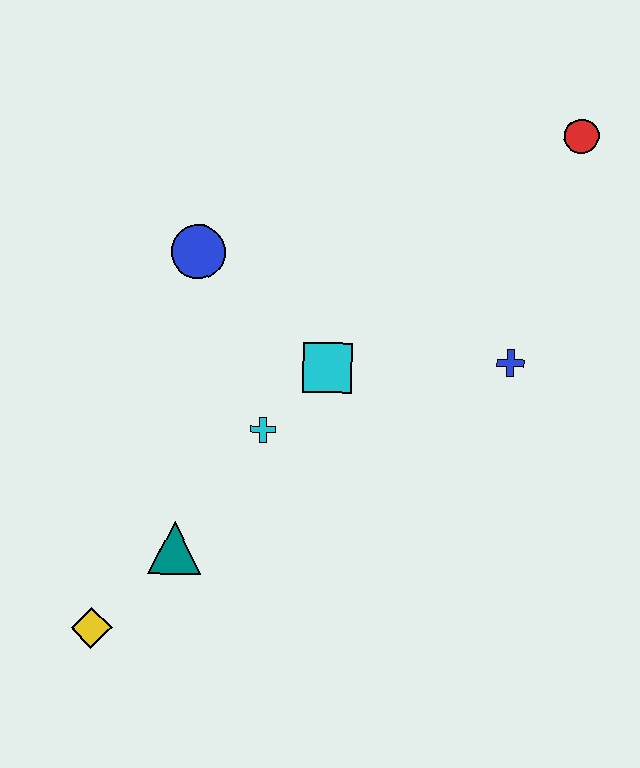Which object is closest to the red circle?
The blue cross is closest to the red circle.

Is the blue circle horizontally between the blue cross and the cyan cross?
No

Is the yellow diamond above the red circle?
No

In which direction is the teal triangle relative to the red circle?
The teal triangle is below the red circle.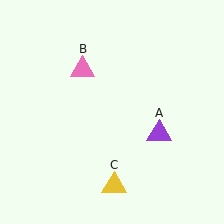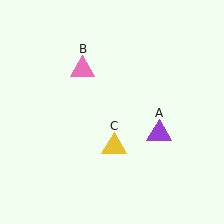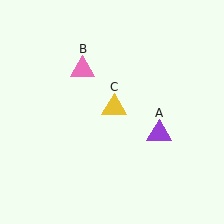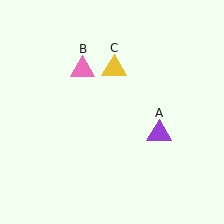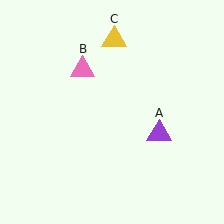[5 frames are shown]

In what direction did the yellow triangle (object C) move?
The yellow triangle (object C) moved up.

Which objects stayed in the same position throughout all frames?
Purple triangle (object A) and pink triangle (object B) remained stationary.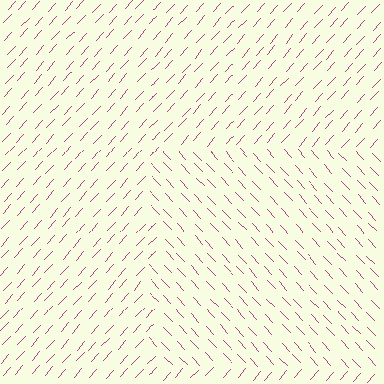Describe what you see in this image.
The image is filled with small magenta line segments. A rectangle region in the image has lines oriented differently from the surrounding lines, creating a visible texture boundary.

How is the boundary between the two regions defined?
The boundary is defined purely by a change in line orientation (approximately 85 degrees difference). All lines are the same color and thickness.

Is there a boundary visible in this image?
Yes, there is a texture boundary formed by a change in line orientation.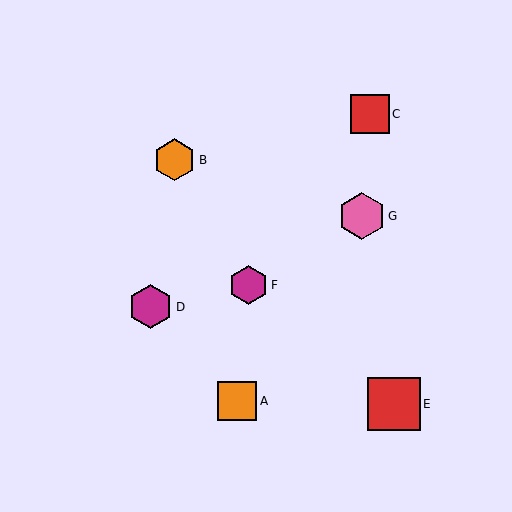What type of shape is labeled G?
Shape G is a pink hexagon.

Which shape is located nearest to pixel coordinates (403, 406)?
The red square (labeled E) at (394, 404) is nearest to that location.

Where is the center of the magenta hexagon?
The center of the magenta hexagon is at (248, 285).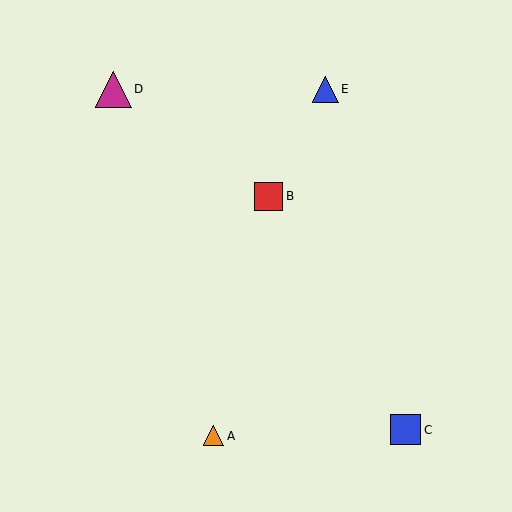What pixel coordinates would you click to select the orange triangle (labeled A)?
Click at (214, 436) to select the orange triangle A.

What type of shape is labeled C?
Shape C is a blue square.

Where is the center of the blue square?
The center of the blue square is at (406, 430).